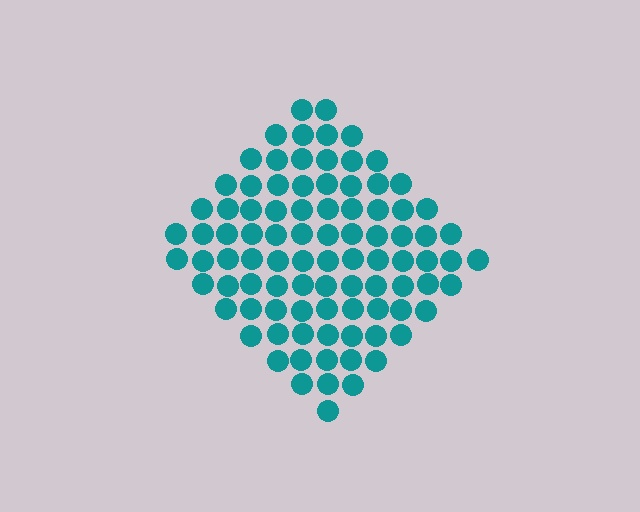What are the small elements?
The small elements are circles.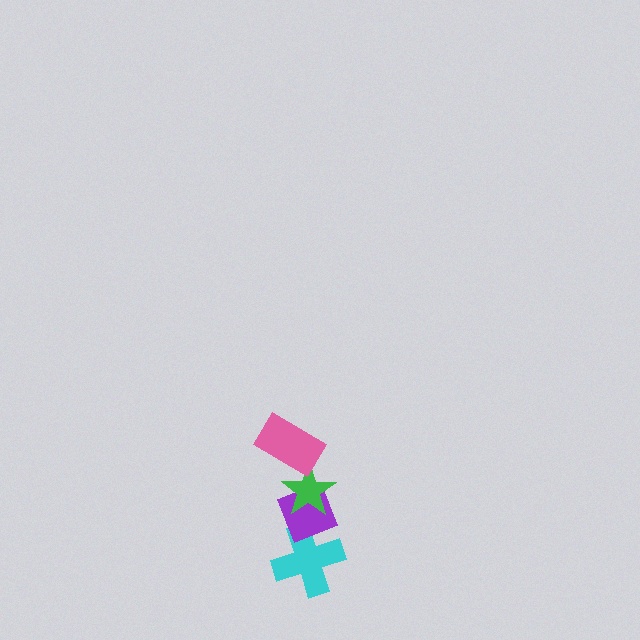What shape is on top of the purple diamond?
The green star is on top of the purple diamond.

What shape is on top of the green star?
The pink rectangle is on top of the green star.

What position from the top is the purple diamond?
The purple diamond is 3rd from the top.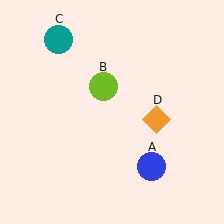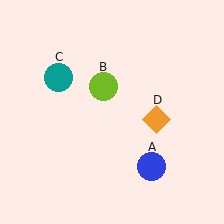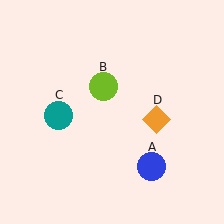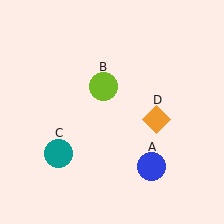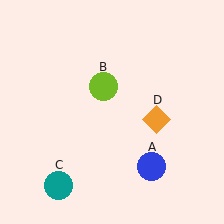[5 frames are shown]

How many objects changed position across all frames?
1 object changed position: teal circle (object C).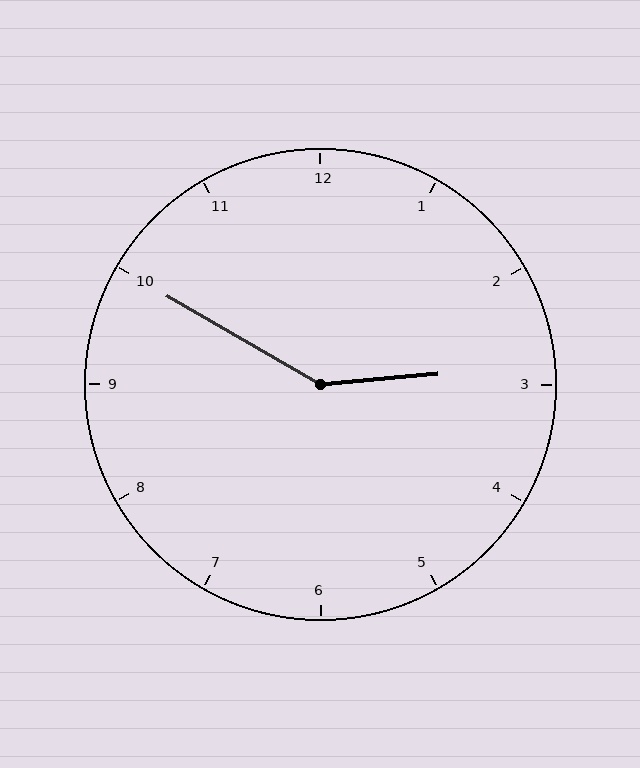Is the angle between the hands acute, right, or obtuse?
It is obtuse.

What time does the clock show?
2:50.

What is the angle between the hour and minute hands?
Approximately 145 degrees.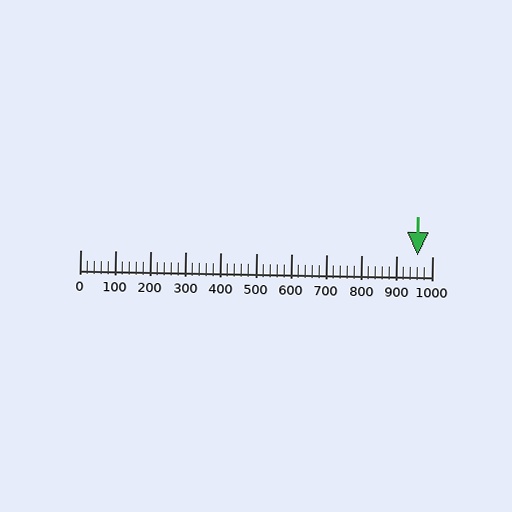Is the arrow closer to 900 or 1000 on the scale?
The arrow is closer to 1000.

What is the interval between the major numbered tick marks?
The major tick marks are spaced 100 units apart.